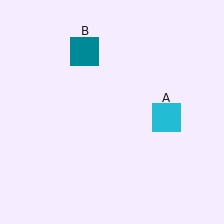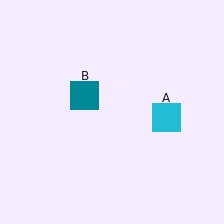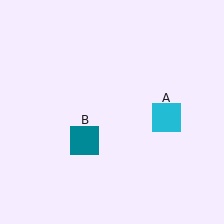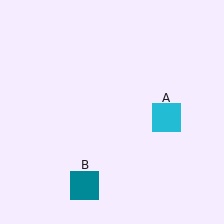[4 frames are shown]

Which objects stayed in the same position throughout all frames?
Cyan square (object A) remained stationary.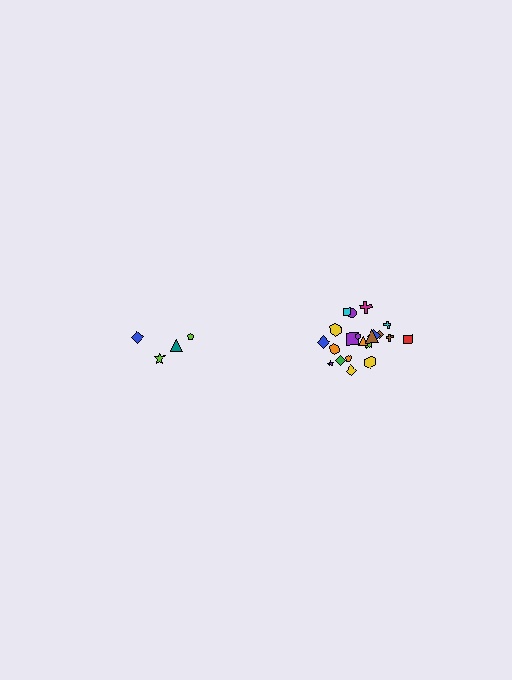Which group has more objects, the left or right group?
The right group.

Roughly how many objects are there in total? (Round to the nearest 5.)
Roughly 25 objects in total.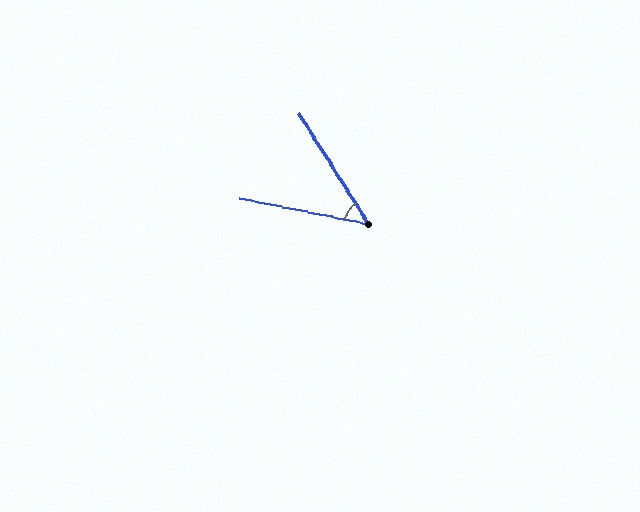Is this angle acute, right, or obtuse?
It is acute.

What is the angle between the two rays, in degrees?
Approximately 46 degrees.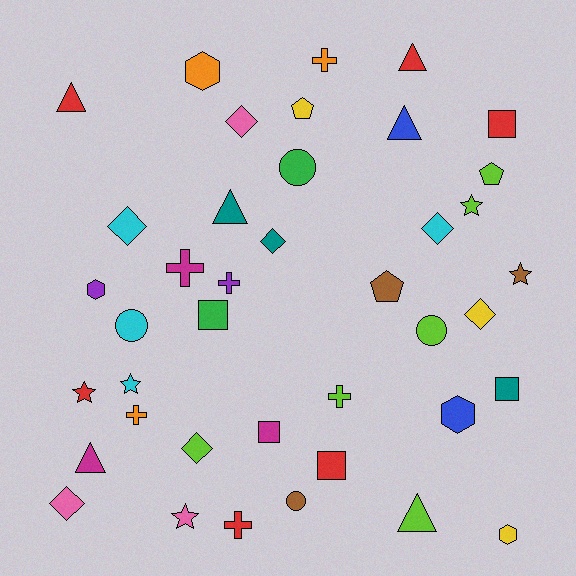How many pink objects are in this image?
There are 3 pink objects.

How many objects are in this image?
There are 40 objects.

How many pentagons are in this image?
There are 3 pentagons.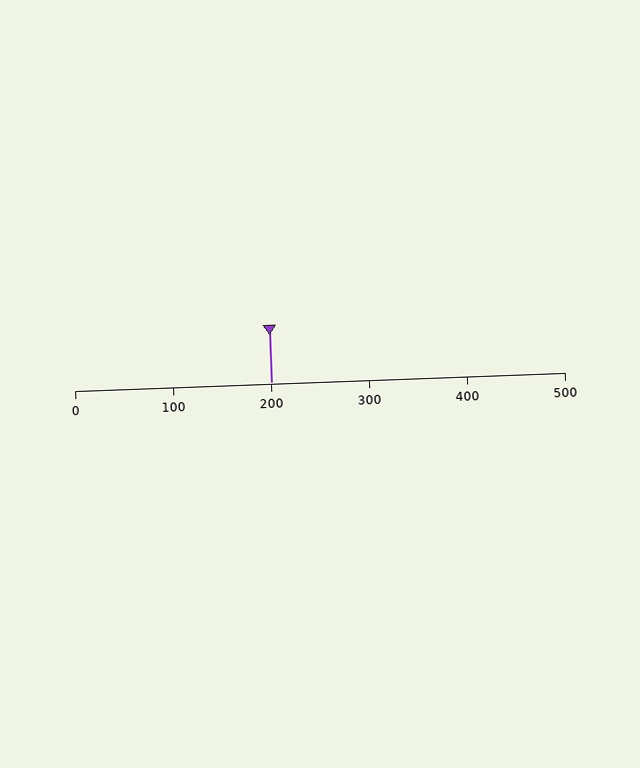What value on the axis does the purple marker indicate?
The marker indicates approximately 200.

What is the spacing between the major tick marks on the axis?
The major ticks are spaced 100 apart.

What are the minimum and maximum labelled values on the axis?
The axis runs from 0 to 500.